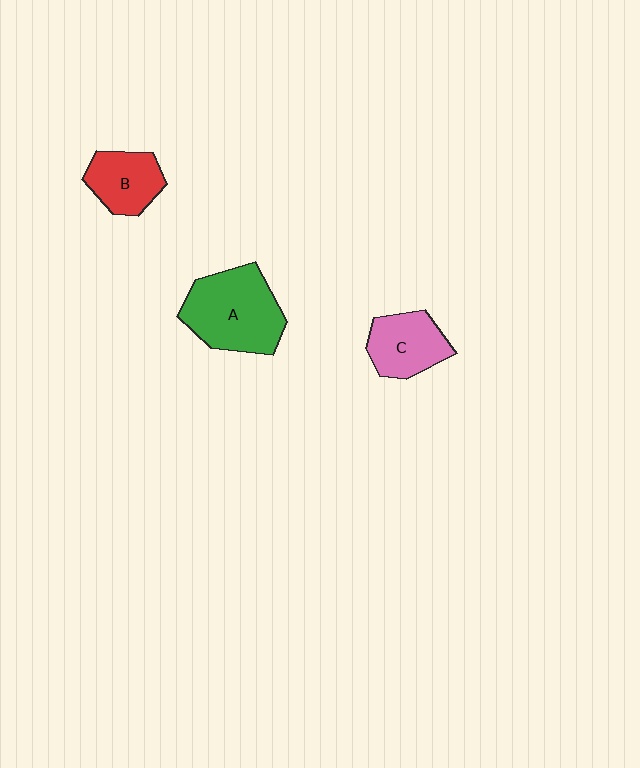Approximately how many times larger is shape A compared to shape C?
Approximately 1.6 times.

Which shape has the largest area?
Shape A (green).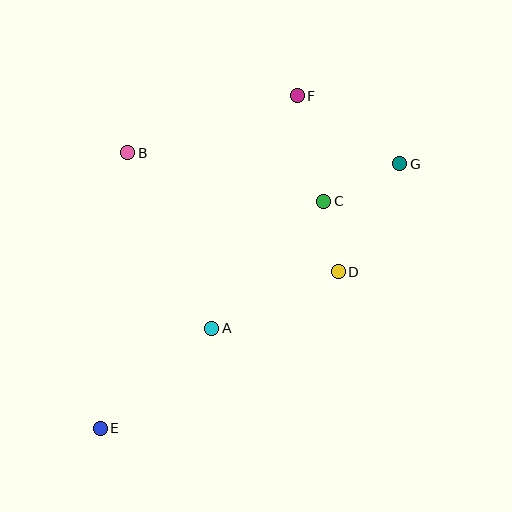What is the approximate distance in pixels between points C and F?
The distance between C and F is approximately 109 pixels.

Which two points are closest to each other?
Points C and D are closest to each other.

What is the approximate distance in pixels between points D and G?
The distance between D and G is approximately 124 pixels.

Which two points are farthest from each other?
Points E and G are farthest from each other.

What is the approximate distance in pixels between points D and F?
The distance between D and F is approximately 181 pixels.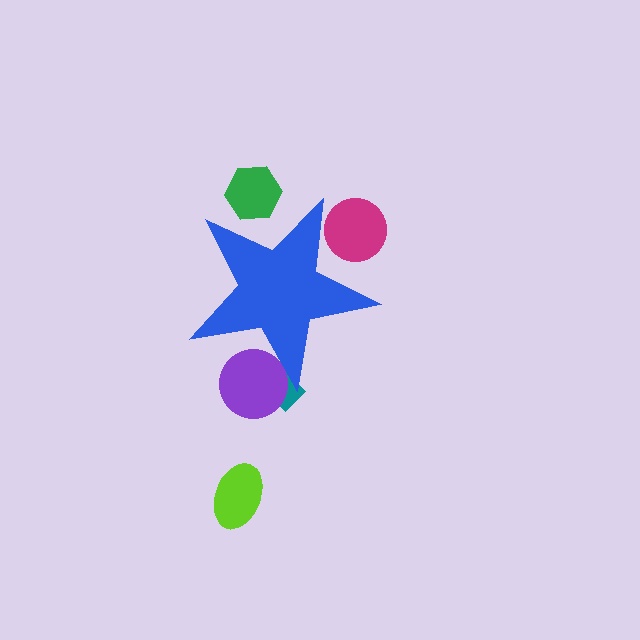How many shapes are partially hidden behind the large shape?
4 shapes are partially hidden.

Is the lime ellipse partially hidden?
No, the lime ellipse is fully visible.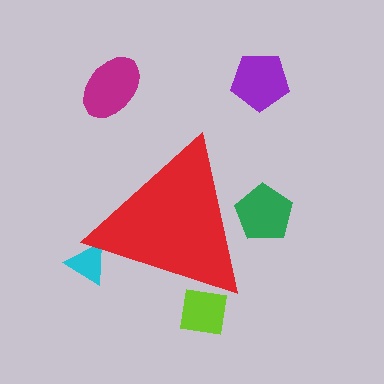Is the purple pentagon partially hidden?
No, the purple pentagon is fully visible.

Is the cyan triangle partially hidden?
Yes, the cyan triangle is partially hidden behind the red triangle.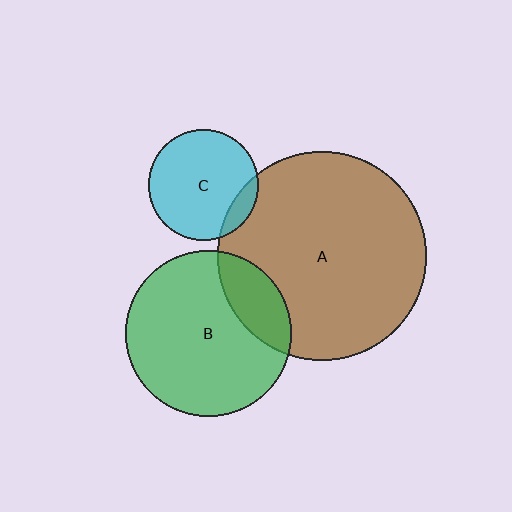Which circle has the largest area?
Circle A (brown).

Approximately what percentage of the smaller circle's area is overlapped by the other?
Approximately 20%.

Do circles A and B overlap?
Yes.